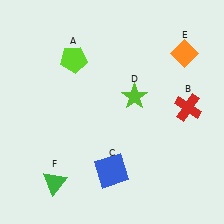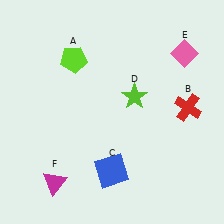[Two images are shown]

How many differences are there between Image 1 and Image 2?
There are 2 differences between the two images.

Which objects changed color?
E changed from orange to pink. F changed from green to magenta.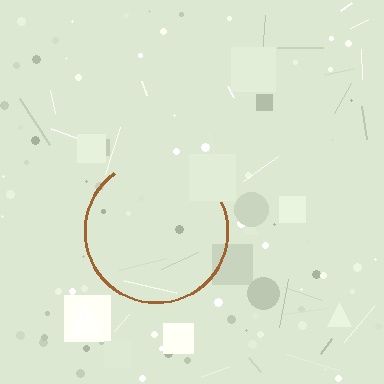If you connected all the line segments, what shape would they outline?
They would outline a circle.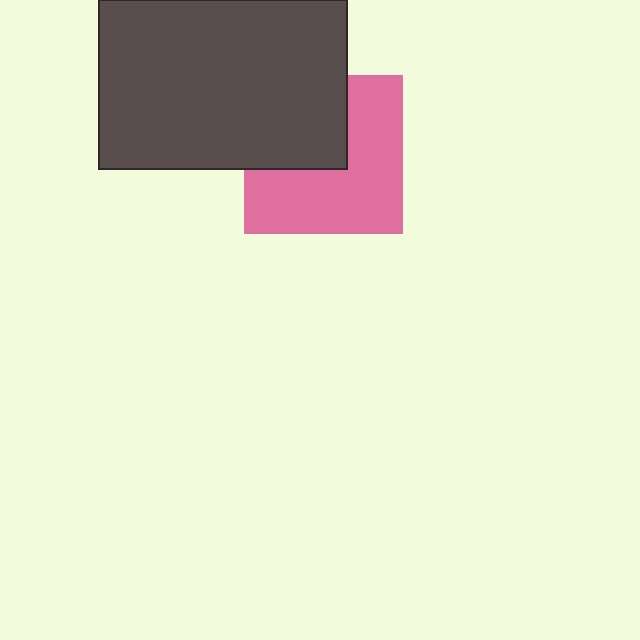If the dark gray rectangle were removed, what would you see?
You would see the complete pink square.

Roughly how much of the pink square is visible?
About half of it is visible (roughly 61%).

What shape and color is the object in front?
The object in front is a dark gray rectangle.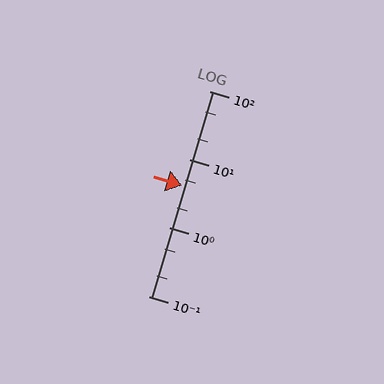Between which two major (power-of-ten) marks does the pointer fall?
The pointer is between 1 and 10.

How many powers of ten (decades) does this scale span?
The scale spans 3 decades, from 0.1 to 100.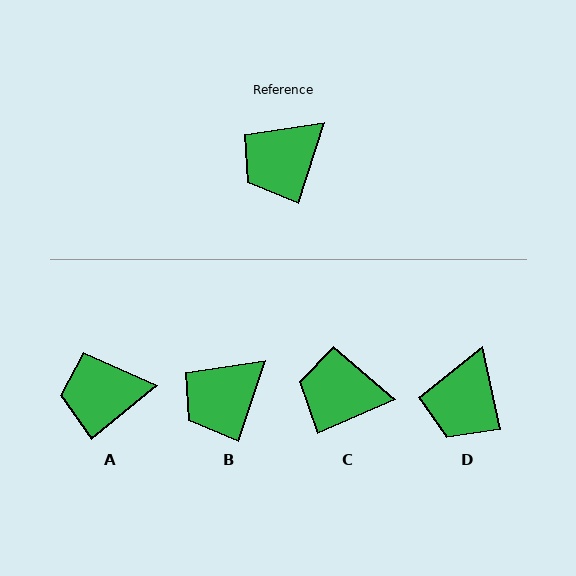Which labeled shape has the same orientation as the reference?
B.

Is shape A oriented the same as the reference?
No, it is off by about 32 degrees.